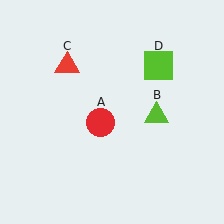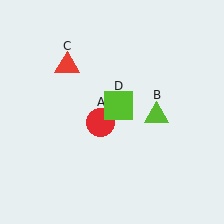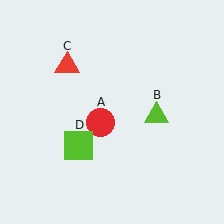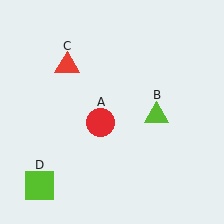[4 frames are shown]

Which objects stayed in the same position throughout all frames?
Red circle (object A) and lime triangle (object B) and red triangle (object C) remained stationary.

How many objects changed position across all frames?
1 object changed position: lime square (object D).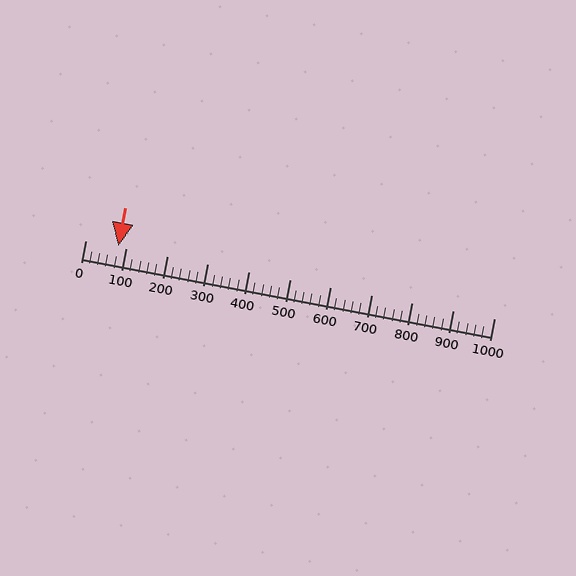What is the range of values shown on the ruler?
The ruler shows values from 0 to 1000.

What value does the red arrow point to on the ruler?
The red arrow points to approximately 80.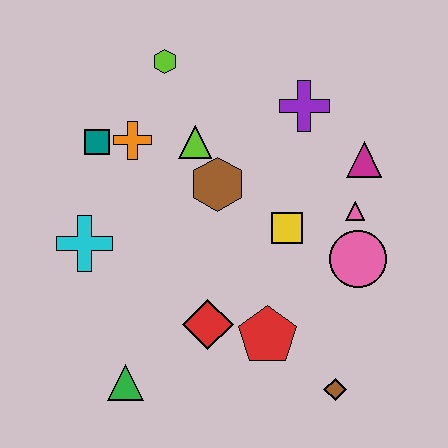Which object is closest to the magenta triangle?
The pink triangle is closest to the magenta triangle.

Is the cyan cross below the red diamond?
No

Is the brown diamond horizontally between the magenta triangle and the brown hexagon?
Yes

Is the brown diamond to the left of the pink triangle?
Yes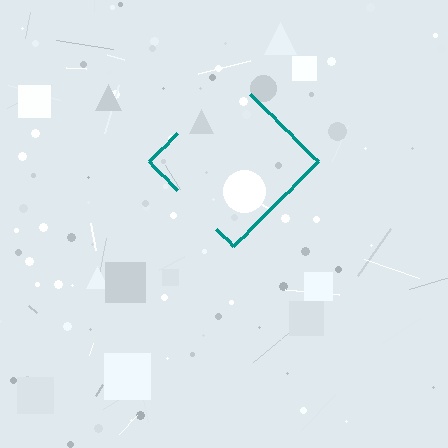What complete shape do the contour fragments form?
The contour fragments form a diamond.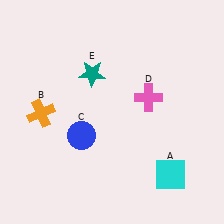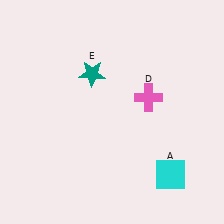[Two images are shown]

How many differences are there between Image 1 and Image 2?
There are 2 differences between the two images.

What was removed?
The orange cross (B), the blue circle (C) were removed in Image 2.